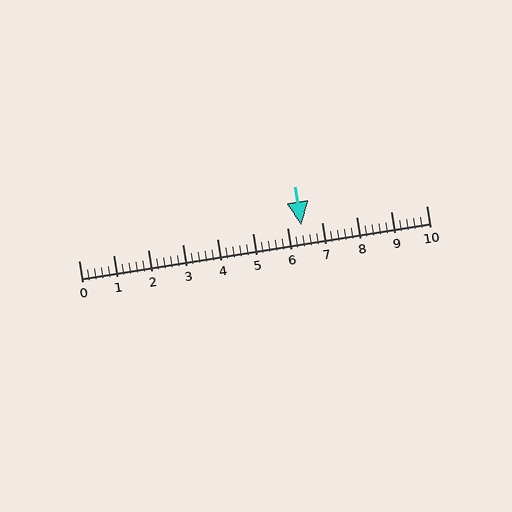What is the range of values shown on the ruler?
The ruler shows values from 0 to 10.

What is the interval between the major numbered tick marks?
The major tick marks are spaced 1 units apart.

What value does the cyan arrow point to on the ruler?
The cyan arrow points to approximately 6.4.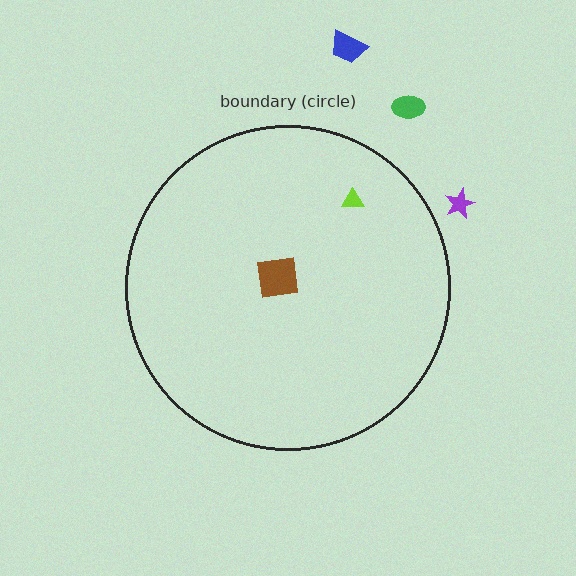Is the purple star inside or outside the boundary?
Outside.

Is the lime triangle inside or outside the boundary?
Inside.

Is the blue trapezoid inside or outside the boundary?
Outside.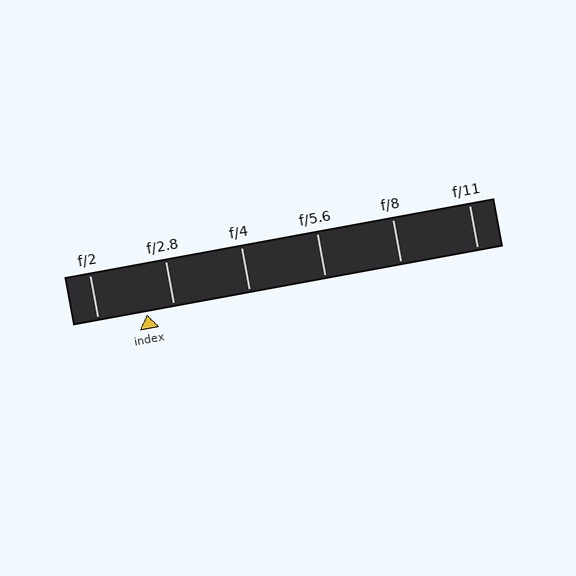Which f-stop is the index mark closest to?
The index mark is closest to f/2.8.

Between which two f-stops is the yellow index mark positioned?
The index mark is between f/2 and f/2.8.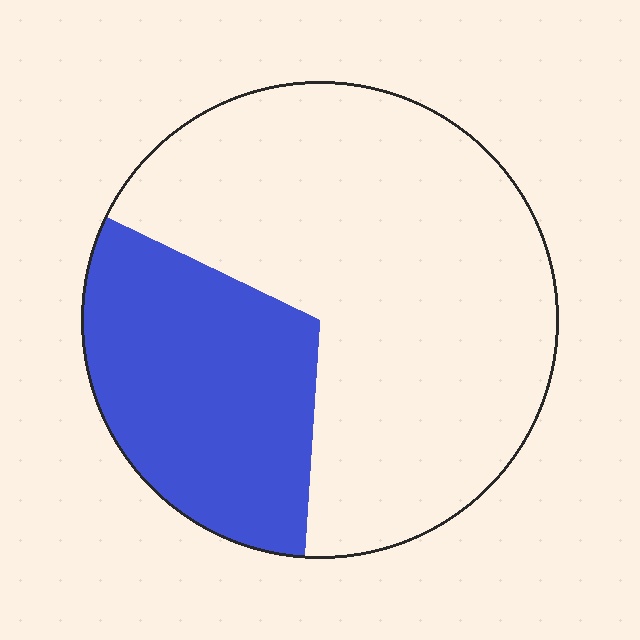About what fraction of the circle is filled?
About one third (1/3).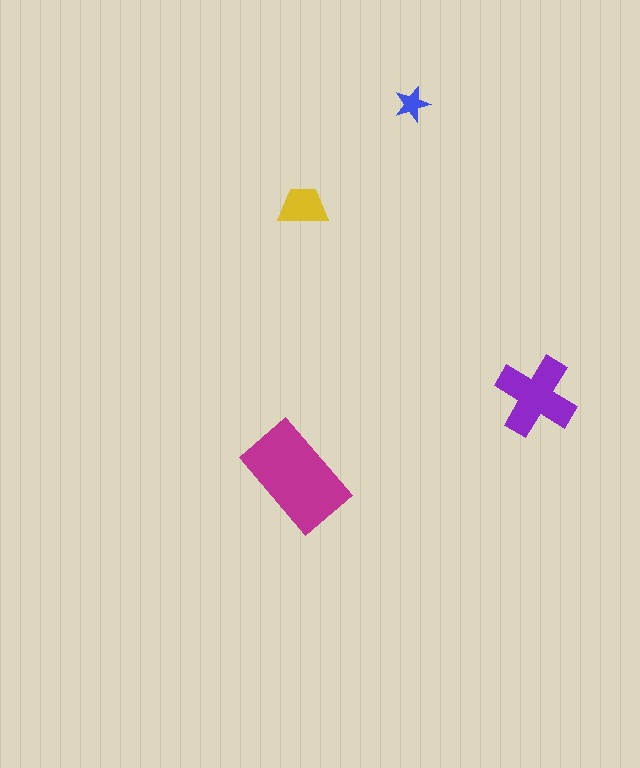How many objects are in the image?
There are 4 objects in the image.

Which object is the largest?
The magenta rectangle.